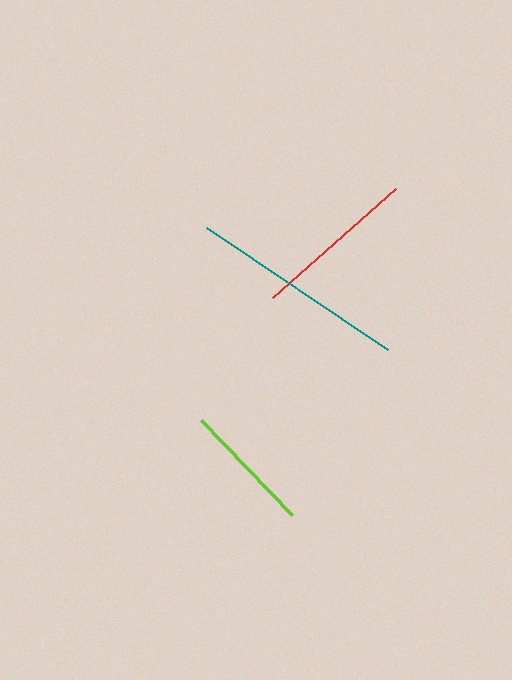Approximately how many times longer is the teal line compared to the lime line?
The teal line is approximately 1.7 times the length of the lime line.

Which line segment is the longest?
The teal line is the longest at approximately 219 pixels.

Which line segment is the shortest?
The lime line is the shortest at approximately 132 pixels.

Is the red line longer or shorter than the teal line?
The teal line is longer than the red line.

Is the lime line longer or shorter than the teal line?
The teal line is longer than the lime line.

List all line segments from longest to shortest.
From longest to shortest: teal, red, lime.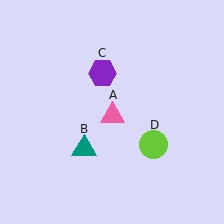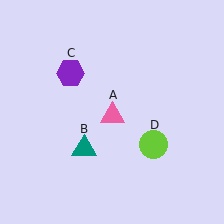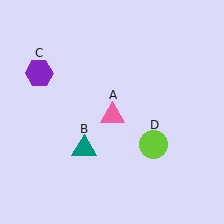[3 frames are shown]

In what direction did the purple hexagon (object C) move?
The purple hexagon (object C) moved left.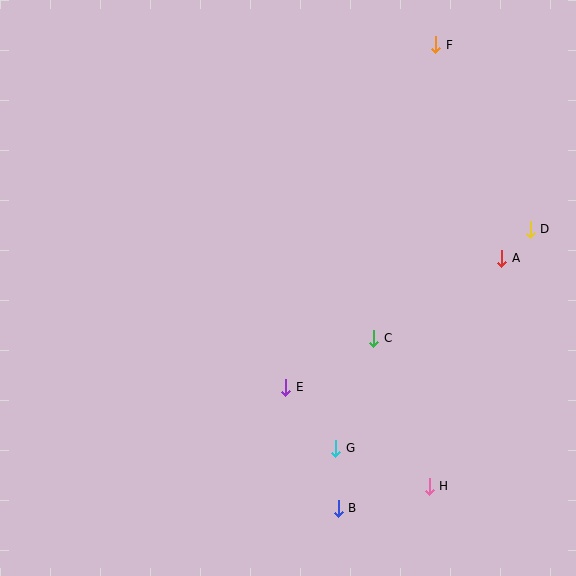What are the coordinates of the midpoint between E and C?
The midpoint between E and C is at (330, 363).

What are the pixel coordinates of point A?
Point A is at (502, 258).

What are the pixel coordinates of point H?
Point H is at (429, 486).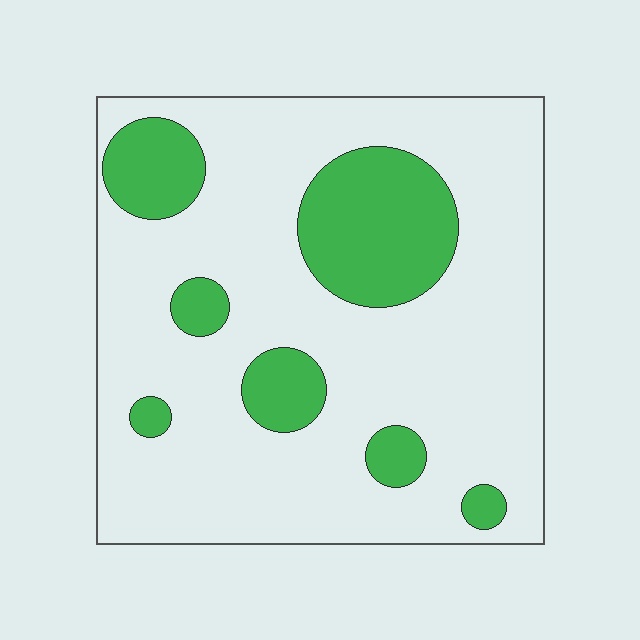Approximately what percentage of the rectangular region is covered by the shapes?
Approximately 20%.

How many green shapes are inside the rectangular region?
7.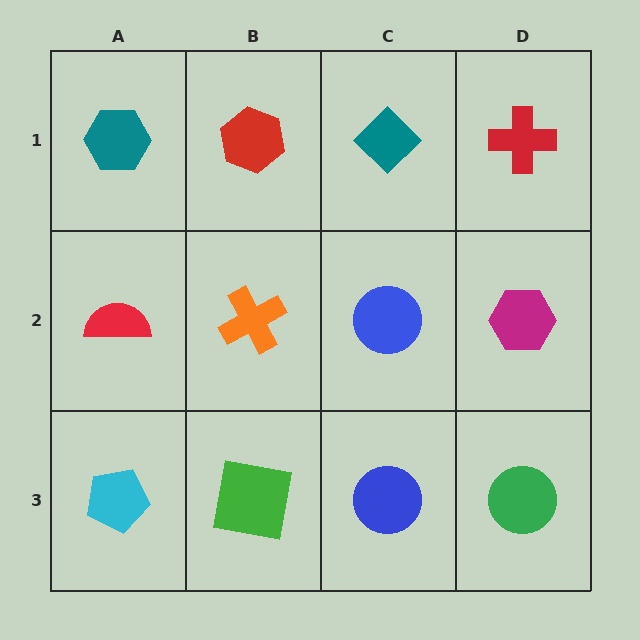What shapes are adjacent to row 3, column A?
A red semicircle (row 2, column A), a green square (row 3, column B).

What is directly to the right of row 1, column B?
A teal diamond.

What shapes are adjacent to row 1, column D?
A magenta hexagon (row 2, column D), a teal diamond (row 1, column C).